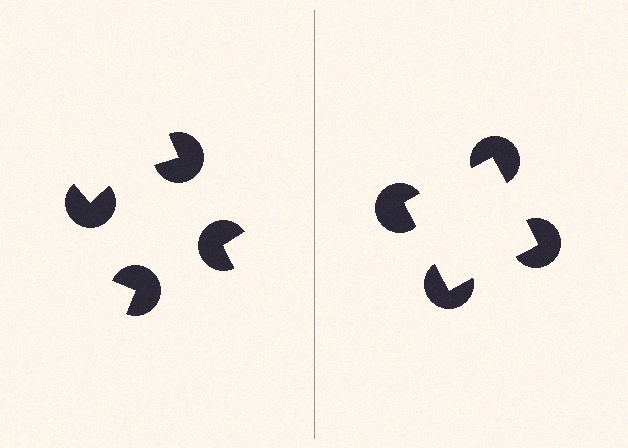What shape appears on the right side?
An illusory square.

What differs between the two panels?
The pac-man discs are positioned identically on both sides; only the wedge orientations differ. On the right they align to a square; on the left they are misaligned.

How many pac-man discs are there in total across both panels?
8 — 4 on each side.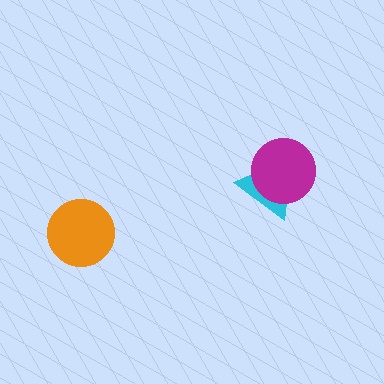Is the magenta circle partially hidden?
No, no other shape covers it.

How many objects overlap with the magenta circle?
1 object overlaps with the magenta circle.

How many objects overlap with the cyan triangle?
1 object overlaps with the cyan triangle.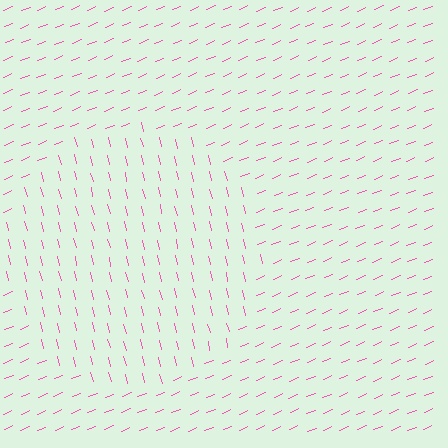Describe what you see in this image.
The image is filled with small pink line segments. A circle region in the image has lines oriented differently from the surrounding lines, creating a visible texture boundary.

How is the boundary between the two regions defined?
The boundary is defined purely by a change in line orientation (approximately 81 degrees difference). All lines are the same color and thickness.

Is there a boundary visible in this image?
Yes, there is a texture boundary formed by a change in line orientation.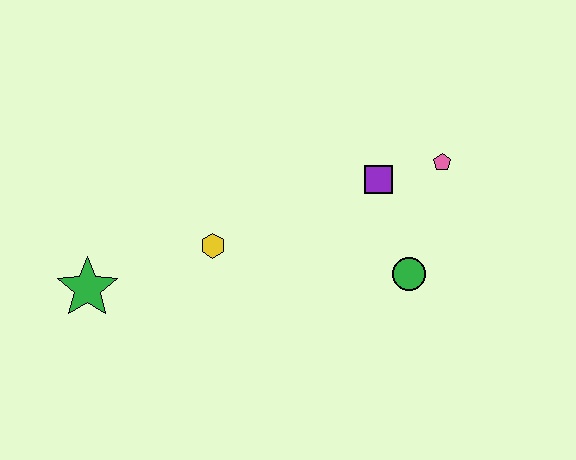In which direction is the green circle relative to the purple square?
The green circle is below the purple square.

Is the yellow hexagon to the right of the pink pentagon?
No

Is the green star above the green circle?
No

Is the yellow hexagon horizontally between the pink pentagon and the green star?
Yes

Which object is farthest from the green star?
The pink pentagon is farthest from the green star.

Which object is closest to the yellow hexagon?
The green star is closest to the yellow hexagon.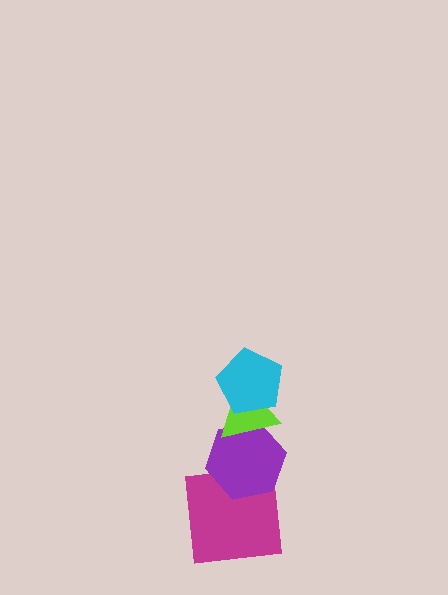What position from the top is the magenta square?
The magenta square is 4th from the top.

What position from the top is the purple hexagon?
The purple hexagon is 3rd from the top.